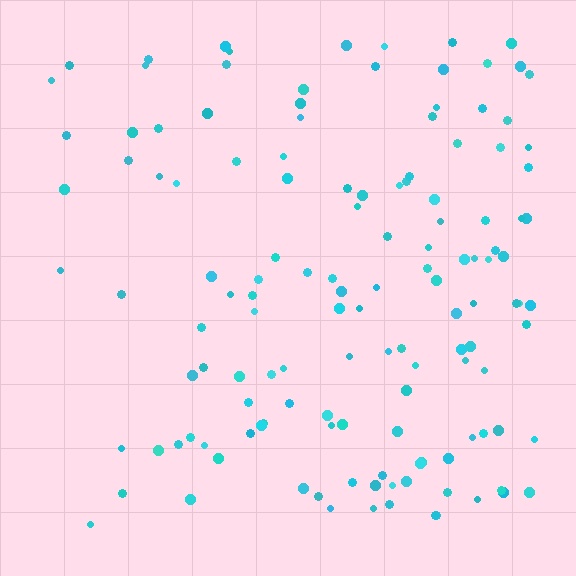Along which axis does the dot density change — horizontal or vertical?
Horizontal.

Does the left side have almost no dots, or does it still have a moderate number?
Still a moderate number, just noticeably fewer than the right.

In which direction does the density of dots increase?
From left to right, with the right side densest.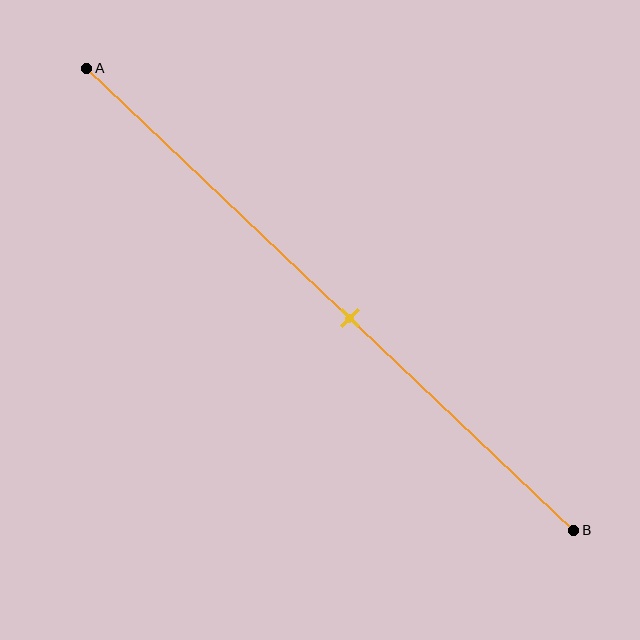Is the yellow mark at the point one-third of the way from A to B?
No, the mark is at about 55% from A, not at the 33% one-third point.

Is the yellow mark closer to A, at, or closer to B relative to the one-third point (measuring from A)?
The yellow mark is closer to point B than the one-third point of segment AB.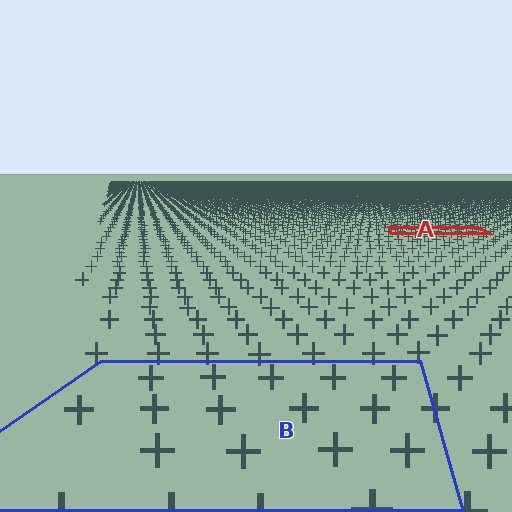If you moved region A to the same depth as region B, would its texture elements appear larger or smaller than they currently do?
They would appear larger. At a closer depth, the same texture elements are projected at a bigger on-screen size.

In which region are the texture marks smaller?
The texture marks are smaller in region A, because it is farther away.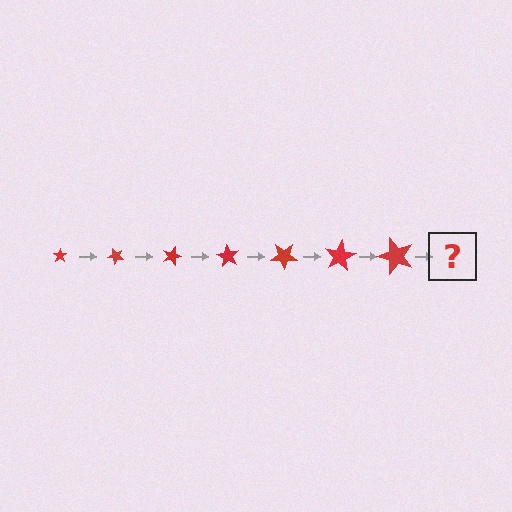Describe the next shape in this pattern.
It should be a star, larger than the previous one and rotated 315 degrees from the start.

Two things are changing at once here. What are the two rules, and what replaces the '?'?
The two rules are that the star grows larger each step and it rotates 45 degrees each step. The '?' should be a star, larger than the previous one and rotated 315 degrees from the start.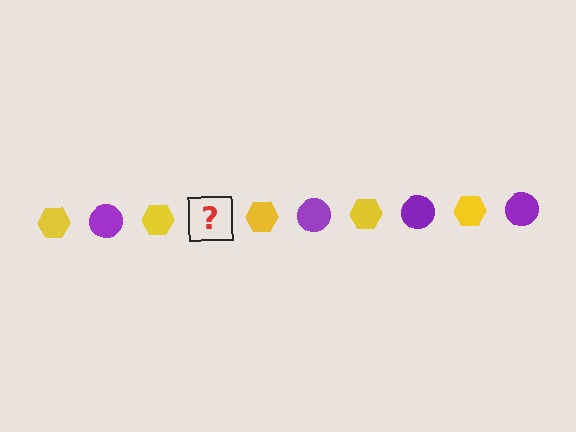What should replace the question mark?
The question mark should be replaced with a purple circle.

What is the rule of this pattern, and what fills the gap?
The rule is that the pattern alternates between yellow hexagon and purple circle. The gap should be filled with a purple circle.